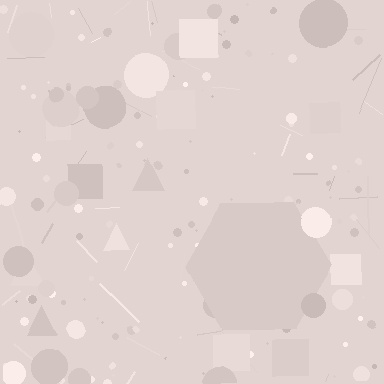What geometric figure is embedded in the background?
A hexagon is embedded in the background.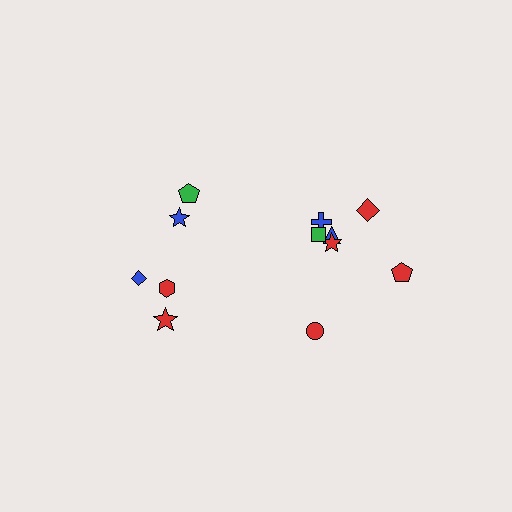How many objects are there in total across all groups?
There are 12 objects.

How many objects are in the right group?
There are 7 objects.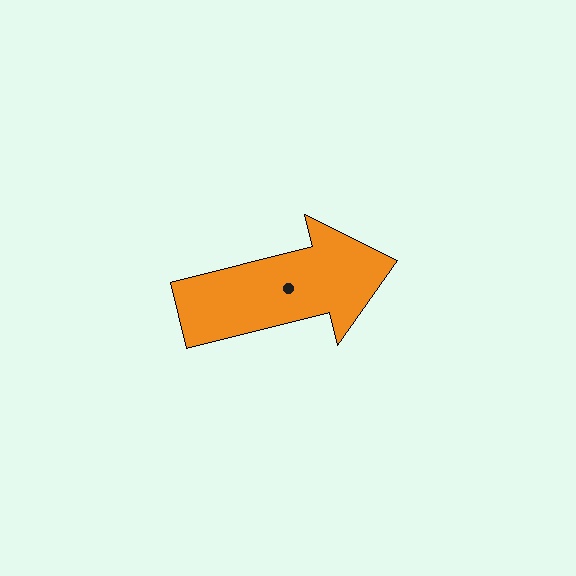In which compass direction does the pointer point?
East.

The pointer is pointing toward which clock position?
Roughly 3 o'clock.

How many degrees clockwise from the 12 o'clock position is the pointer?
Approximately 76 degrees.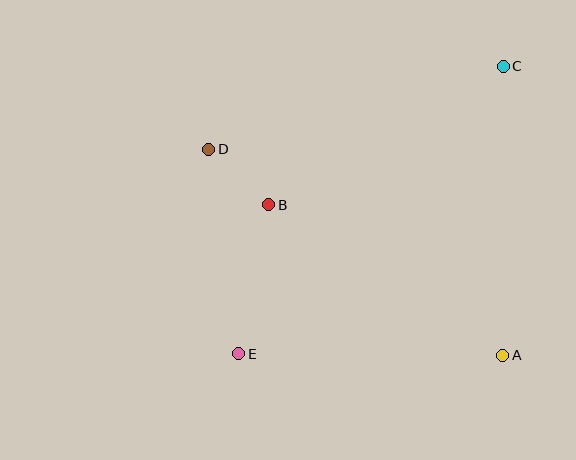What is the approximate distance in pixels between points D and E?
The distance between D and E is approximately 206 pixels.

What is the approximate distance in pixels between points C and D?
The distance between C and D is approximately 306 pixels.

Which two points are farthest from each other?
Points C and E are farthest from each other.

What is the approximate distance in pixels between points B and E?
The distance between B and E is approximately 152 pixels.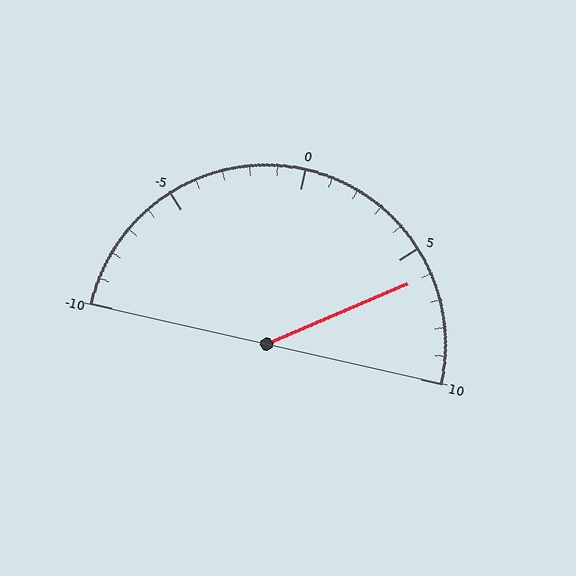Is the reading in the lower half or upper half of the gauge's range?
The reading is in the upper half of the range (-10 to 10).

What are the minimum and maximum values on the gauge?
The gauge ranges from -10 to 10.